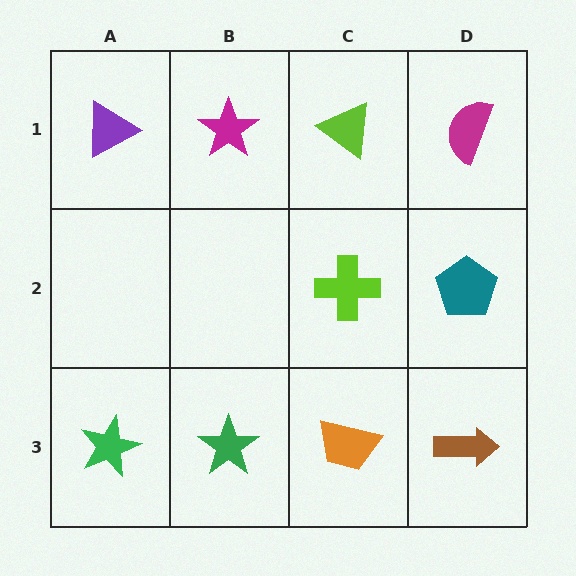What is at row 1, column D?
A magenta semicircle.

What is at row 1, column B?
A magenta star.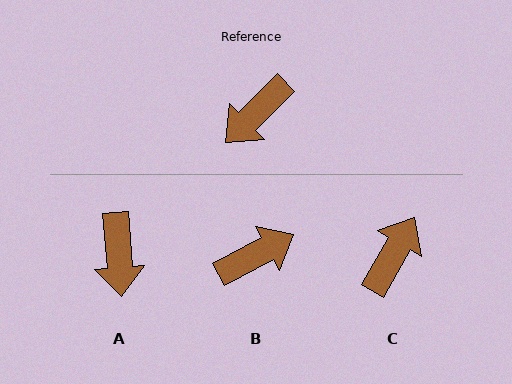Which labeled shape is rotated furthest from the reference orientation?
C, about 164 degrees away.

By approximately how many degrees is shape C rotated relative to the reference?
Approximately 164 degrees clockwise.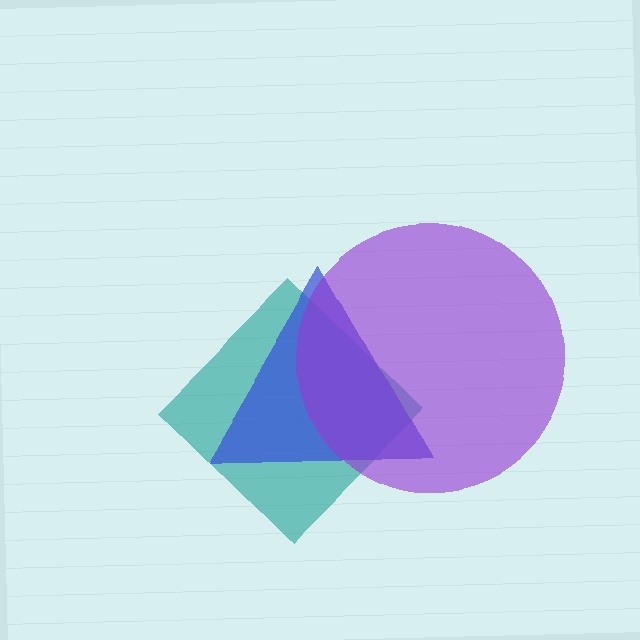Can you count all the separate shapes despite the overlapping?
Yes, there are 3 separate shapes.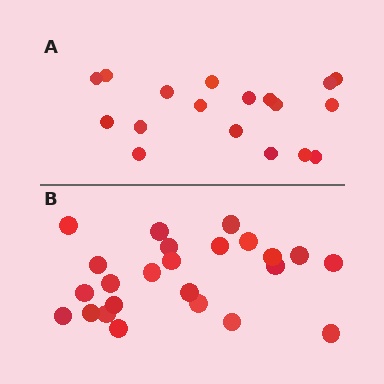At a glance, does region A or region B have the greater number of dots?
Region B (the bottom region) has more dots.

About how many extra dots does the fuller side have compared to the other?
Region B has about 6 more dots than region A.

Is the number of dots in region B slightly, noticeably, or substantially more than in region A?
Region B has noticeably more, but not dramatically so. The ratio is roughly 1.3 to 1.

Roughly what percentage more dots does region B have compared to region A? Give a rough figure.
About 35% more.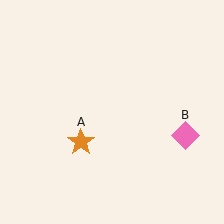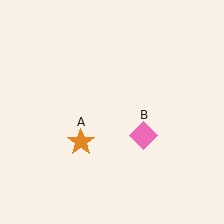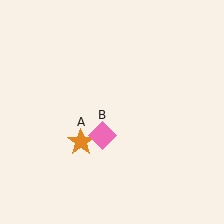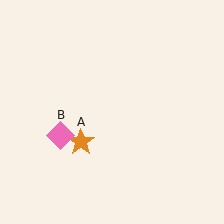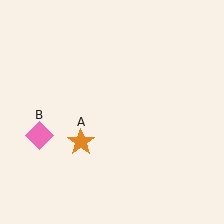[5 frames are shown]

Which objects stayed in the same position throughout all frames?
Orange star (object A) remained stationary.